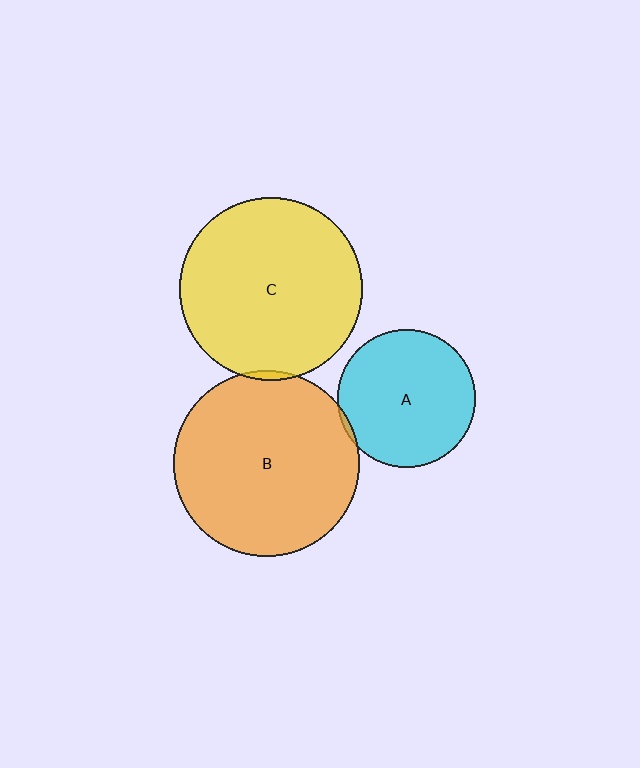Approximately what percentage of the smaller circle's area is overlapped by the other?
Approximately 5%.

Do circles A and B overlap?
Yes.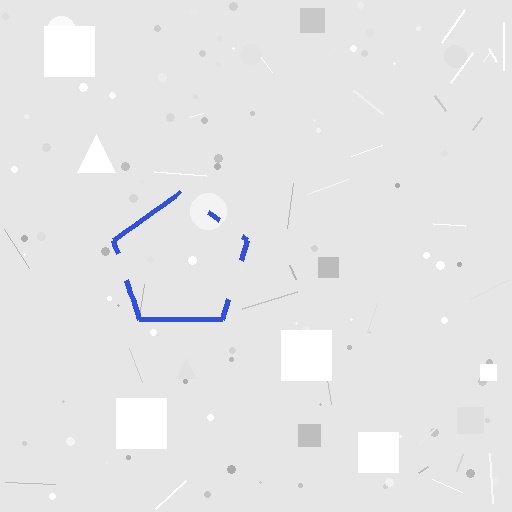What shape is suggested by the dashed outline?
The dashed outline suggests a pentagon.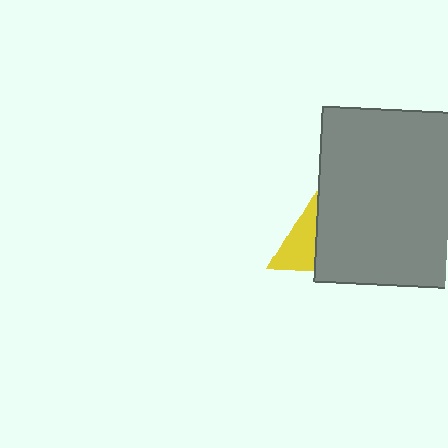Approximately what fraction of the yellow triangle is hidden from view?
Roughly 55% of the yellow triangle is hidden behind the gray rectangle.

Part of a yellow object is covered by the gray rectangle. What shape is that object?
It is a triangle.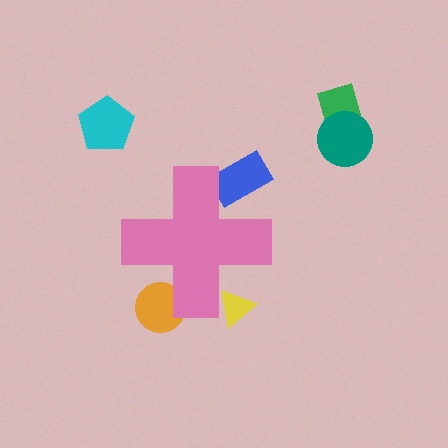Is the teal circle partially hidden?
No, the teal circle is fully visible.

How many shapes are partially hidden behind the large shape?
3 shapes are partially hidden.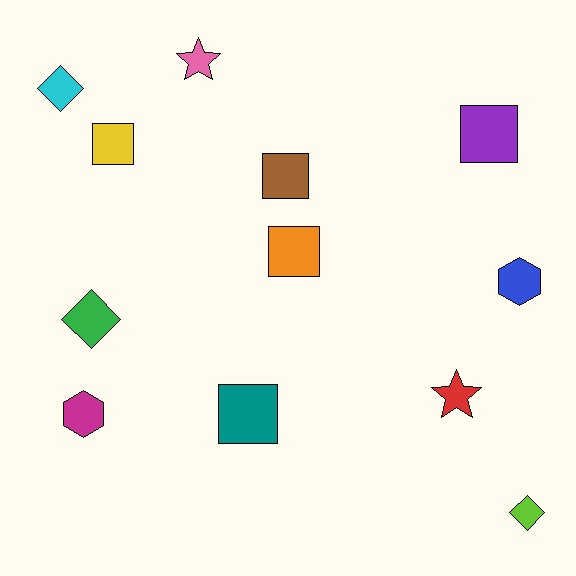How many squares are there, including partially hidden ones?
There are 5 squares.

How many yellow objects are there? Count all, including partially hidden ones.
There is 1 yellow object.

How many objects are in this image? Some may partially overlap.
There are 12 objects.